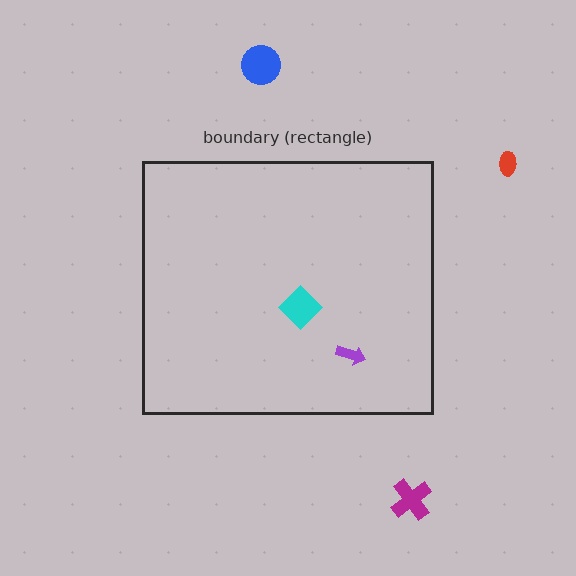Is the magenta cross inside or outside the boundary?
Outside.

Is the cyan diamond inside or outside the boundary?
Inside.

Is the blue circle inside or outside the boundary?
Outside.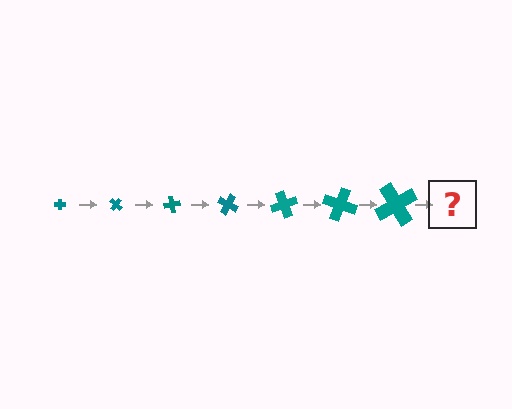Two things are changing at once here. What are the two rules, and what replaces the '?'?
The two rules are that the cross grows larger each step and it rotates 40 degrees each step. The '?' should be a cross, larger than the previous one and rotated 280 degrees from the start.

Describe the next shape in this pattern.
It should be a cross, larger than the previous one and rotated 280 degrees from the start.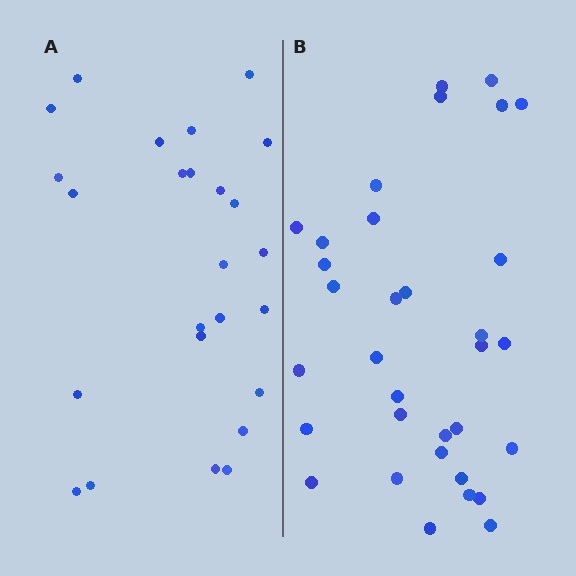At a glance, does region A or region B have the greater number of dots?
Region B (the right region) has more dots.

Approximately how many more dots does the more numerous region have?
Region B has roughly 8 or so more dots than region A.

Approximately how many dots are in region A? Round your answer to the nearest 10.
About 20 dots. (The exact count is 25, which rounds to 20.)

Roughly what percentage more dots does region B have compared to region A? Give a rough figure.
About 30% more.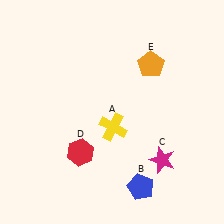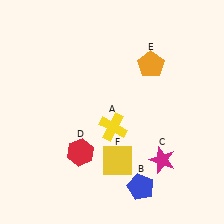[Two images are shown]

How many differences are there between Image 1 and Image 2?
There is 1 difference between the two images.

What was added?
A yellow square (F) was added in Image 2.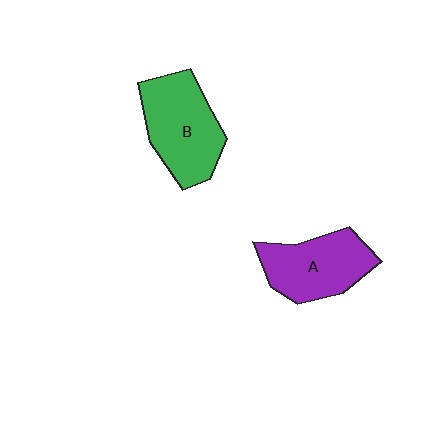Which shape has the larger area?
Shape B (green).